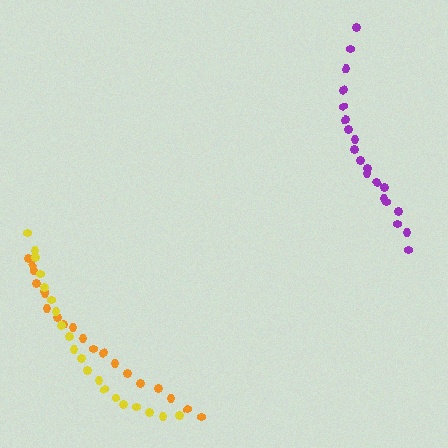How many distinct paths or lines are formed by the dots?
There are 3 distinct paths.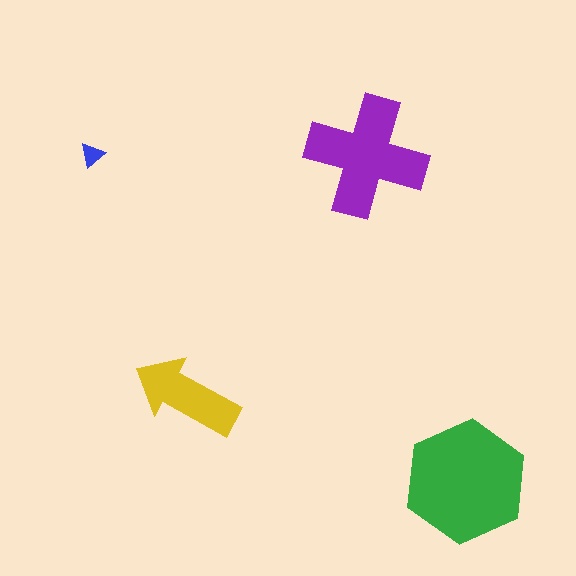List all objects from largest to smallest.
The green hexagon, the purple cross, the yellow arrow, the blue triangle.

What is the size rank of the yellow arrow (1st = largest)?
3rd.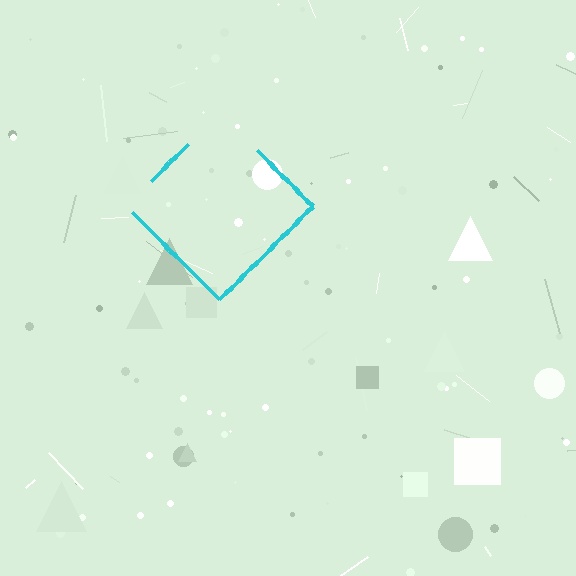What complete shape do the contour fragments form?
The contour fragments form a diamond.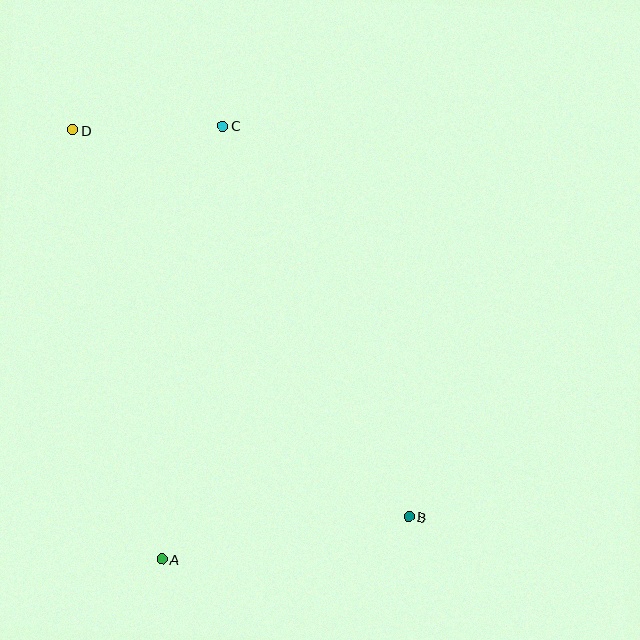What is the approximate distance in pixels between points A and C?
The distance between A and C is approximately 438 pixels.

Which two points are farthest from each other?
Points B and D are farthest from each other.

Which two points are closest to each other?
Points C and D are closest to each other.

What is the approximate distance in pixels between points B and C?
The distance between B and C is approximately 433 pixels.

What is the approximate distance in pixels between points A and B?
The distance between A and B is approximately 250 pixels.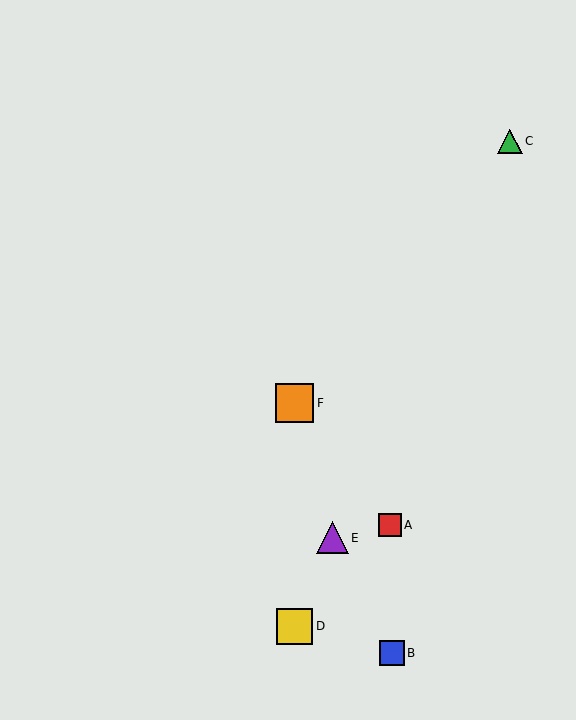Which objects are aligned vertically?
Objects D, F are aligned vertically.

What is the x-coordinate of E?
Object E is at x≈333.